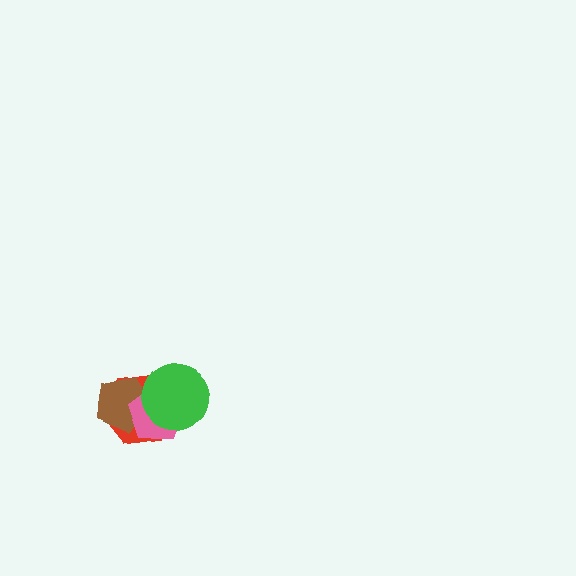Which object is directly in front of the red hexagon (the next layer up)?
The brown pentagon is directly in front of the red hexagon.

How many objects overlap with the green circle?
3 objects overlap with the green circle.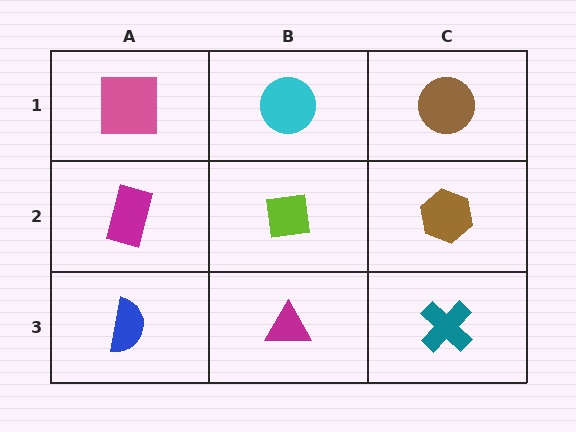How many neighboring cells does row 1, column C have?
2.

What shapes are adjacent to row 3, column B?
A lime square (row 2, column B), a blue semicircle (row 3, column A), a teal cross (row 3, column C).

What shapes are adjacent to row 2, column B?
A cyan circle (row 1, column B), a magenta triangle (row 3, column B), a magenta rectangle (row 2, column A), a brown hexagon (row 2, column C).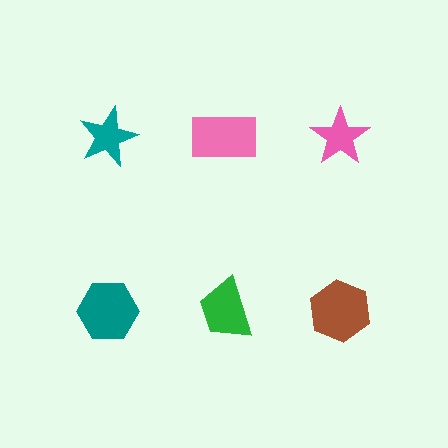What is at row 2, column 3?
A brown hexagon.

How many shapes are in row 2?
3 shapes.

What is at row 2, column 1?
A teal hexagon.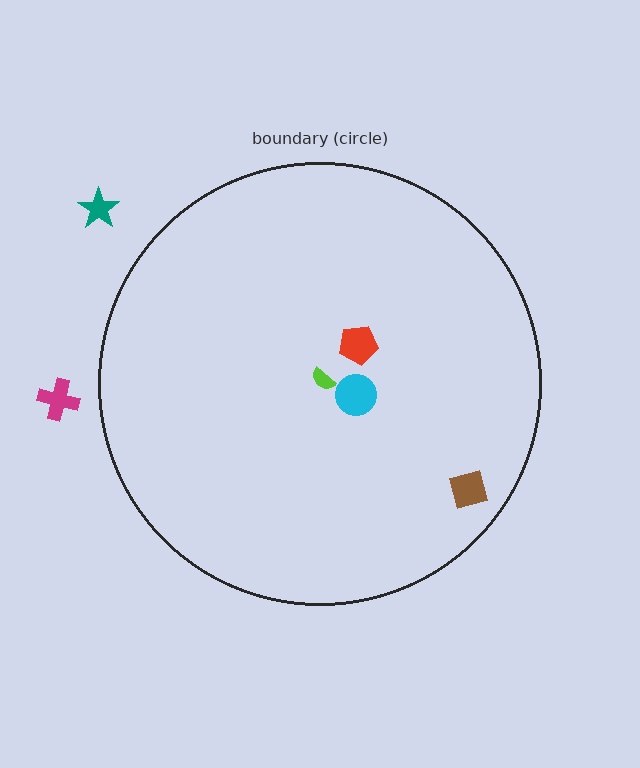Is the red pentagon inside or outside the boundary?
Inside.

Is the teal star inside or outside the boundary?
Outside.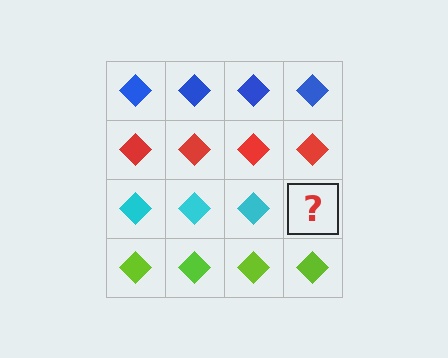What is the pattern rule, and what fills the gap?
The rule is that each row has a consistent color. The gap should be filled with a cyan diamond.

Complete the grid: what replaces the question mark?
The question mark should be replaced with a cyan diamond.